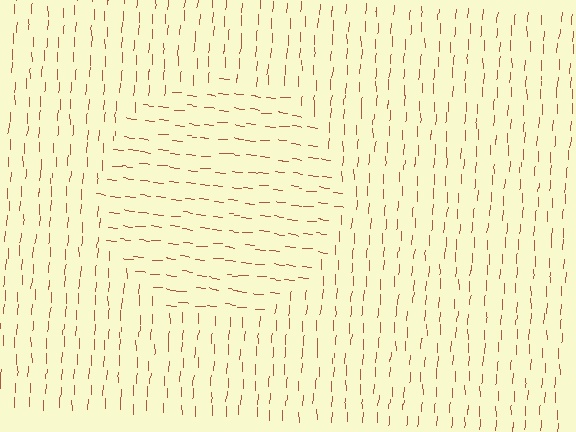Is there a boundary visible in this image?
Yes, there is a texture boundary formed by a change in line orientation.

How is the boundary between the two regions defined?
The boundary is defined purely by a change in line orientation (approximately 86 degrees difference). All lines are the same color and thickness.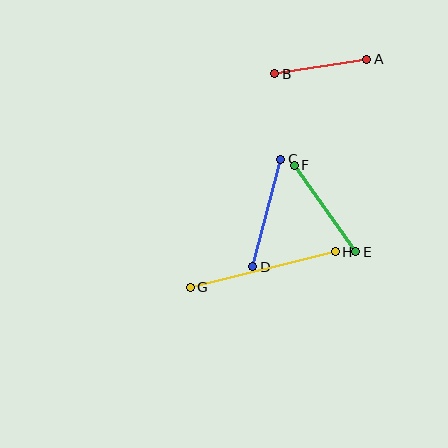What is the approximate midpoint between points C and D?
The midpoint is at approximately (267, 213) pixels.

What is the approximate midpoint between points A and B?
The midpoint is at approximately (321, 67) pixels.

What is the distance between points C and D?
The distance is approximately 111 pixels.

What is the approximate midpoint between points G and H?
The midpoint is at approximately (263, 269) pixels.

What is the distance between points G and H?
The distance is approximately 149 pixels.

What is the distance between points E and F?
The distance is approximately 106 pixels.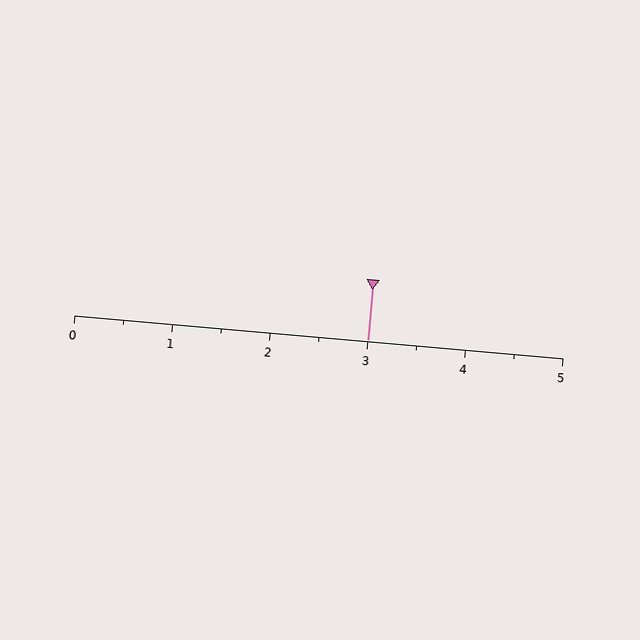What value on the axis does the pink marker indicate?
The marker indicates approximately 3.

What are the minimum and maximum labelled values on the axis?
The axis runs from 0 to 5.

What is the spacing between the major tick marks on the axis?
The major ticks are spaced 1 apart.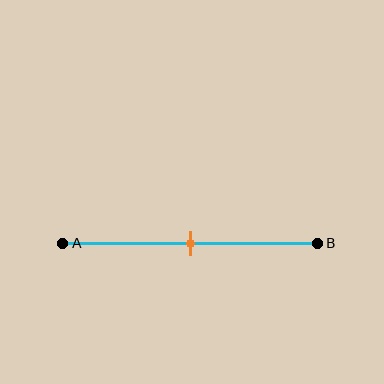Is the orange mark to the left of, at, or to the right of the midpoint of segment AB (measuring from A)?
The orange mark is approximately at the midpoint of segment AB.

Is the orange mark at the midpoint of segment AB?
Yes, the mark is approximately at the midpoint.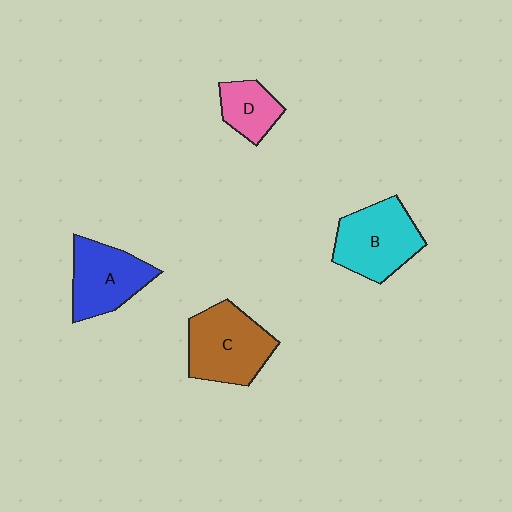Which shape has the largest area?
Shape C (brown).